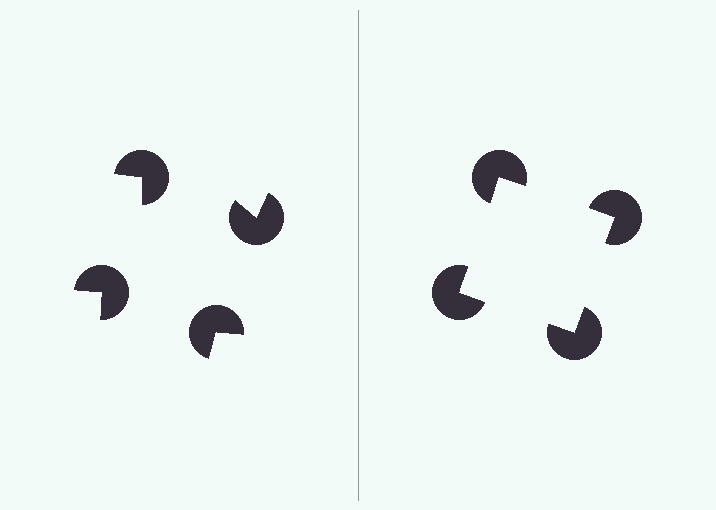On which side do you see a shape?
An illusory square appears on the right side. On the left side the wedge cuts are rotated, so no coherent shape forms.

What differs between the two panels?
The pac-man discs are positioned identically on both sides; only the wedge orientations differ. On the right they align to a square; on the left they are misaligned.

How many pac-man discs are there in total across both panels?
8 — 4 on each side.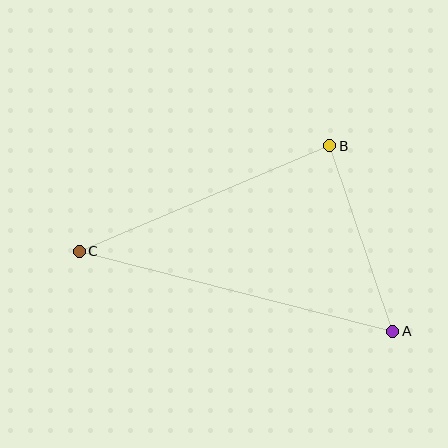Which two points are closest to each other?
Points A and B are closest to each other.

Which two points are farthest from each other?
Points A and C are farthest from each other.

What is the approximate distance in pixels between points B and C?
The distance between B and C is approximately 272 pixels.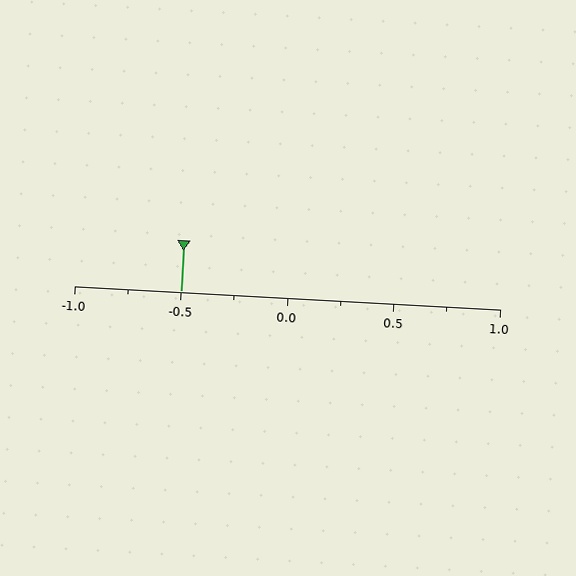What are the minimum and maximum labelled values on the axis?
The axis runs from -1.0 to 1.0.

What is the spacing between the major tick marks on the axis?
The major ticks are spaced 0.5 apart.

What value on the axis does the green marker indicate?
The marker indicates approximately -0.5.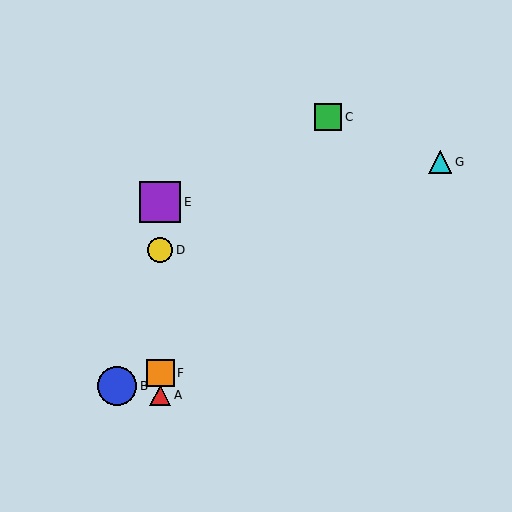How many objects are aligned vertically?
4 objects (A, D, E, F) are aligned vertically.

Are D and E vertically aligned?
Yes, both are at x≈160.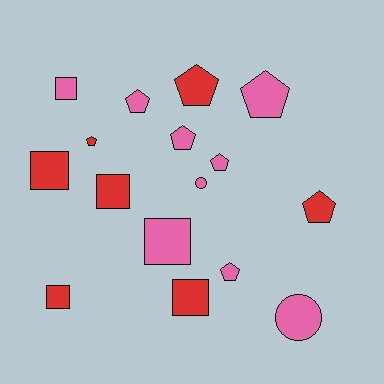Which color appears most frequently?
Pink, with 9 objects.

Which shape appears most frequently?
Pentagon, with 8 objects.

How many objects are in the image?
There are 16 objects.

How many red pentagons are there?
There are 3 red pentagons.